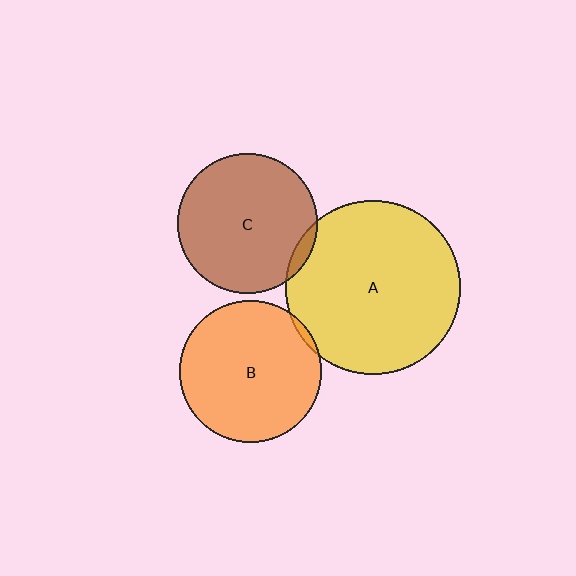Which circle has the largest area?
Circle A (yellow).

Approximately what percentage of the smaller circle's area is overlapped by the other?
Approximately 5%.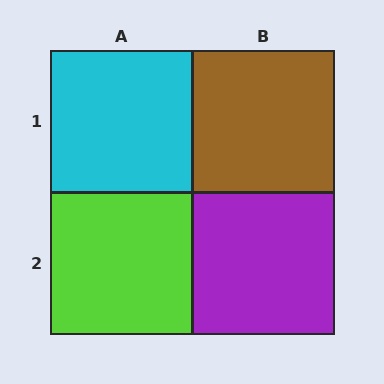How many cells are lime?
1 cell is lime.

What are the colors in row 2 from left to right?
Lime, purple.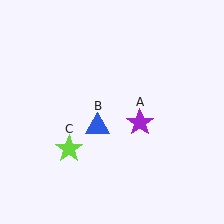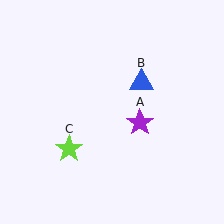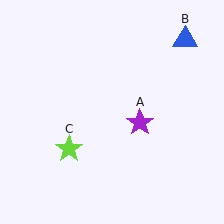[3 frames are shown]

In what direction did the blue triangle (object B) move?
The blue triangle (object B) moved up and to the right.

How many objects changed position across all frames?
1 object changed position: blue triangle (object B).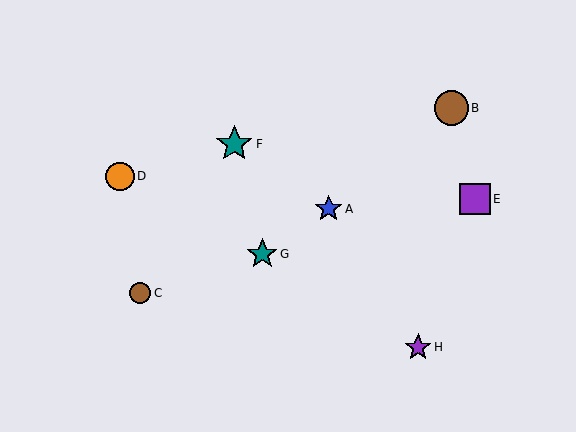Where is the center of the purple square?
The center of the purple square is at (475, 199).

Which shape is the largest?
The teal star (labeled F) is the largest.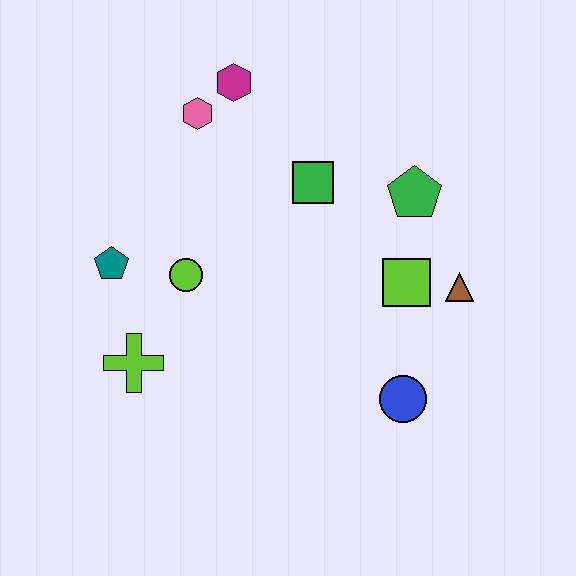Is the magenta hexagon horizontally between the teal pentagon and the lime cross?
No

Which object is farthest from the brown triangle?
The teal pentagon is farthest from the brown triangle.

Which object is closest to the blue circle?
The lime square is closest to the blue circle.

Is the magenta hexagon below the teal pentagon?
No